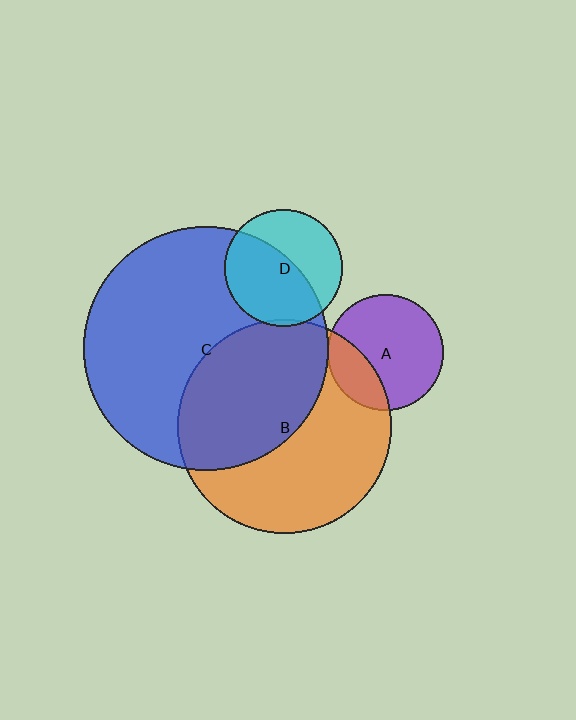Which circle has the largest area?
Circle C (blue).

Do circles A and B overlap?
Yes.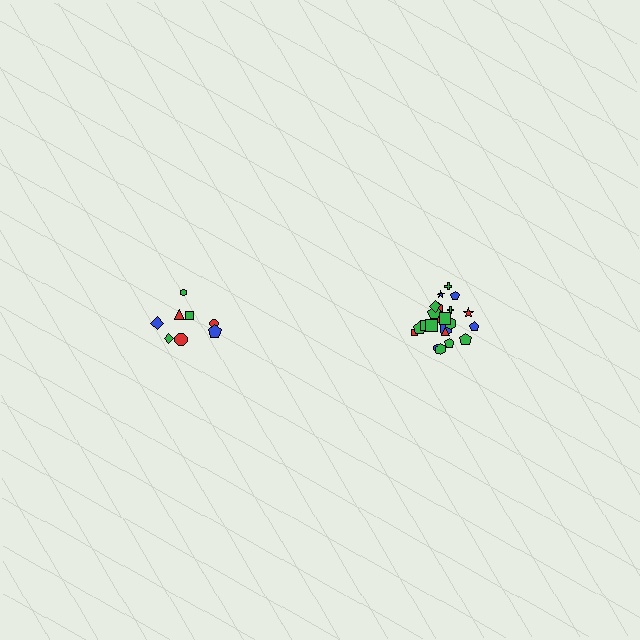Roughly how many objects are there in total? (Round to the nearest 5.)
Roughly 30 objects in total.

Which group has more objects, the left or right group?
The right group.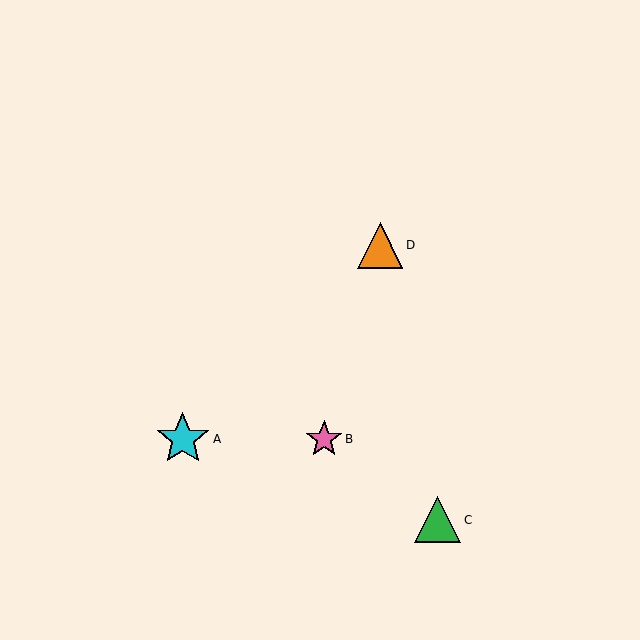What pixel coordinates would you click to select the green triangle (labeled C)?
Click at (437, 520) to select the green triangle C.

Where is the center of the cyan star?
The center of the cyan star is at (183, 439).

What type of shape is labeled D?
Shape D is an orange triangle.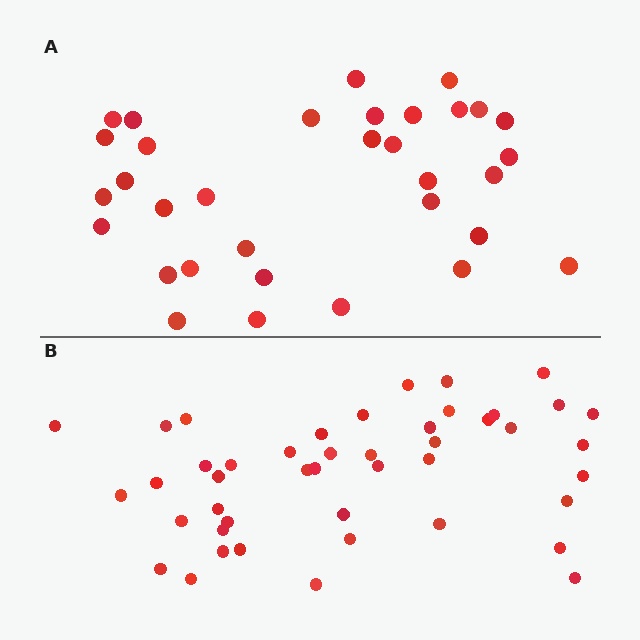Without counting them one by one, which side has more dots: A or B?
Region B (the bottom region) has more dots.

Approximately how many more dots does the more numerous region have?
Region B has roughly 12 or so more dots than region A.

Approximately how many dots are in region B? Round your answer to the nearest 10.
About 40 dots. (The exact count is 45, which rounds to 40.)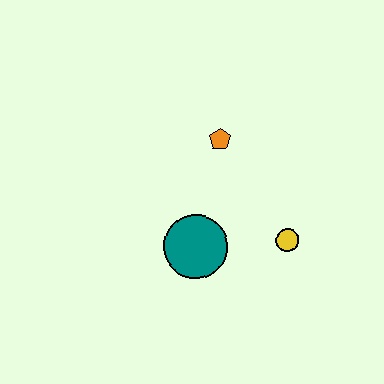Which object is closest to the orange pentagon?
The teal circle is closest to the orange pentagon.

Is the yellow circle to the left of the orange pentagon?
No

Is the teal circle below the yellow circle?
Yes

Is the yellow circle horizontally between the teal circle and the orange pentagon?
No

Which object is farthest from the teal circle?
The orange pentagon is farthest from the teal circle.